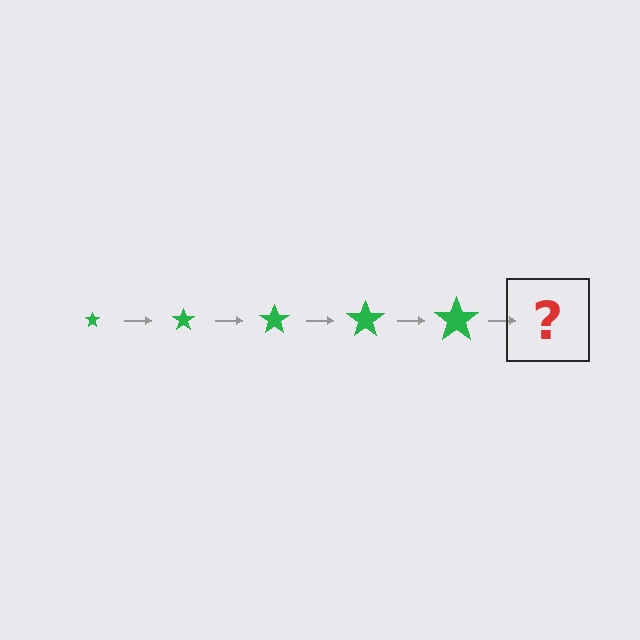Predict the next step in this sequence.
The next step is a green star, larger than the previous one.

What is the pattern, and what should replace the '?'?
The pattern is that the star gets progressively larger each step. The '?' should be a green star, larger than the previous one.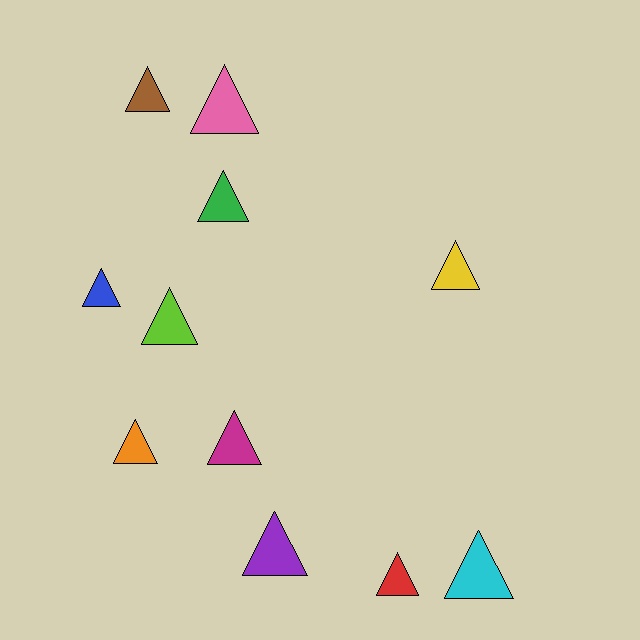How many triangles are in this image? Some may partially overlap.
There are 11 triangles.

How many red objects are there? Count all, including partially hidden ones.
There is 1 red object.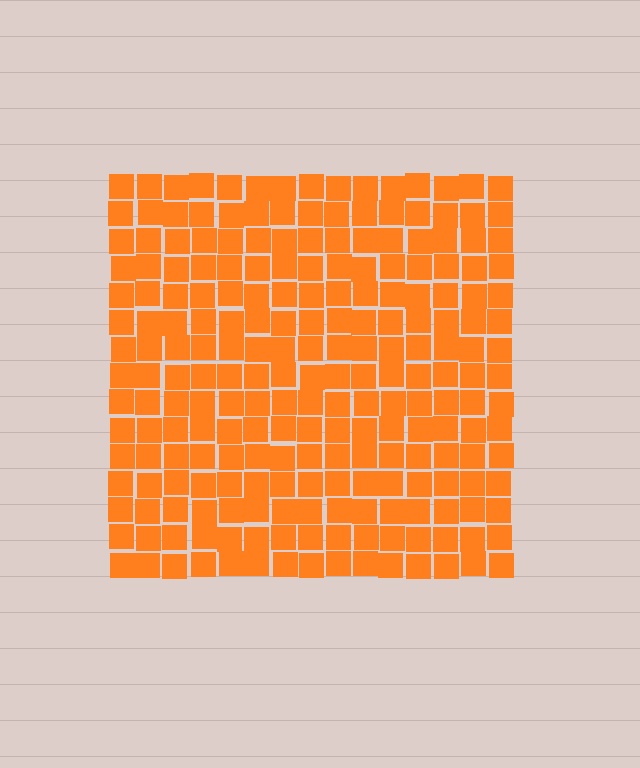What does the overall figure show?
The overall figure shows a square.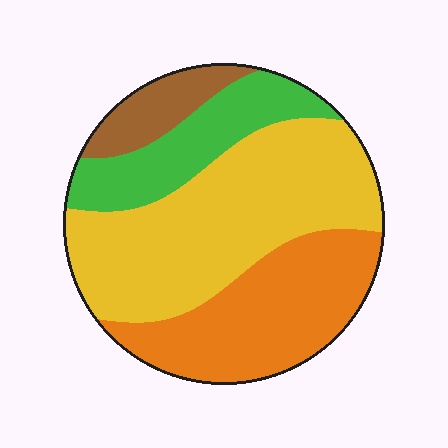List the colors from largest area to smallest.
From largest to smallest: yellow, orange, green, brown.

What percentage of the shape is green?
Green takes up about one sixth (1/6) of the shape.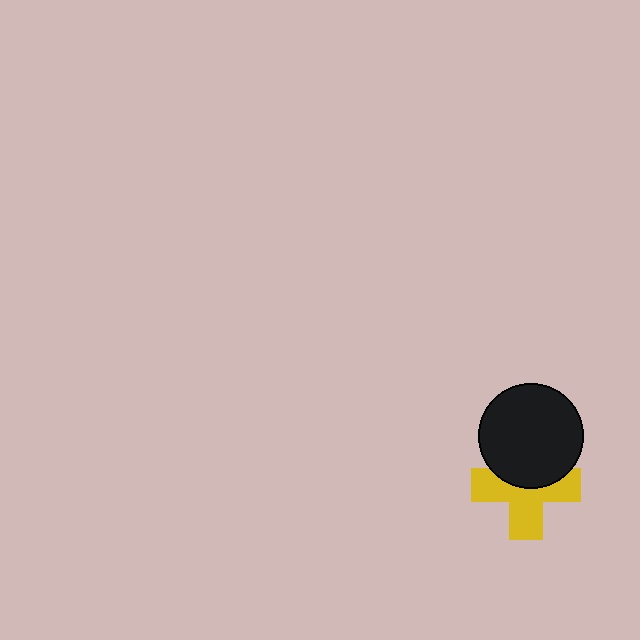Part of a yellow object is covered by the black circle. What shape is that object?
It is a cross.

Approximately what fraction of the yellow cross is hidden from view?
Roughly 41% of the yellow cross is hidden behind the black circle.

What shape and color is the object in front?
The object in front is a black circle.